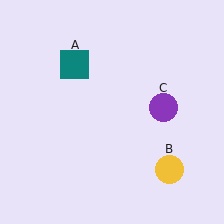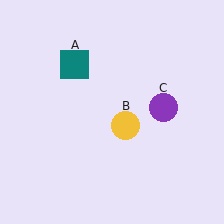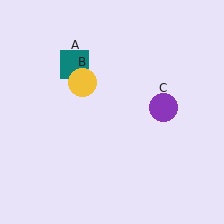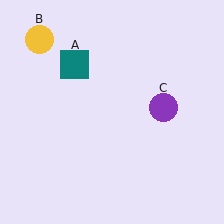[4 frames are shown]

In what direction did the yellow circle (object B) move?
The yellow circle (object B) moved up and to the left.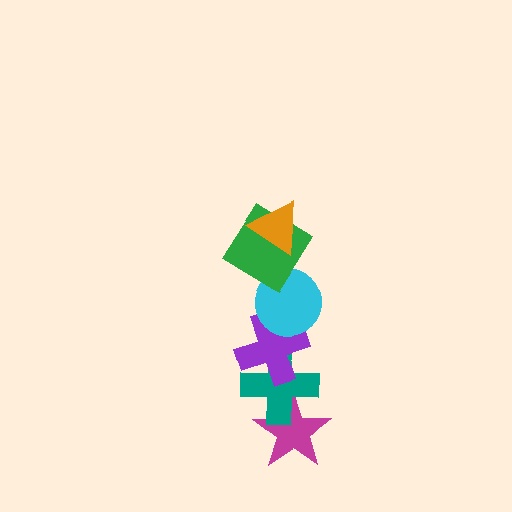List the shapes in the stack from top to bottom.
From top to bottom: the orange triangle, the green diamond, the cyan circle, the purple cross, the teal cross, the magenta star.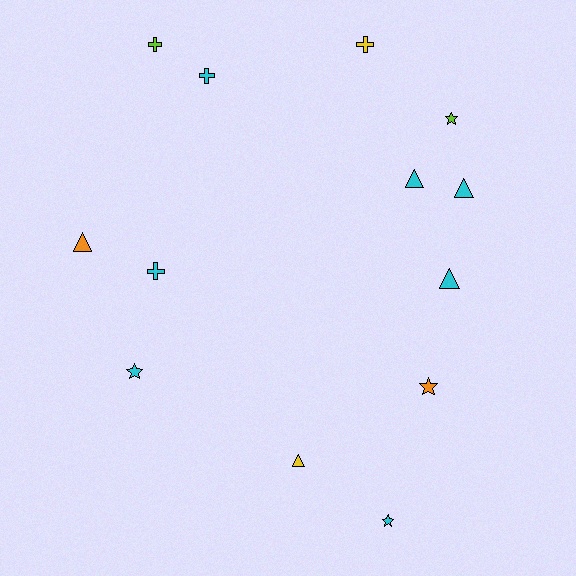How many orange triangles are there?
There is 1 orange triangle.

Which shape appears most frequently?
Triangle, with 5 objects.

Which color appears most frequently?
Cyan, with 7 objects.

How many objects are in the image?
There are 13 objects.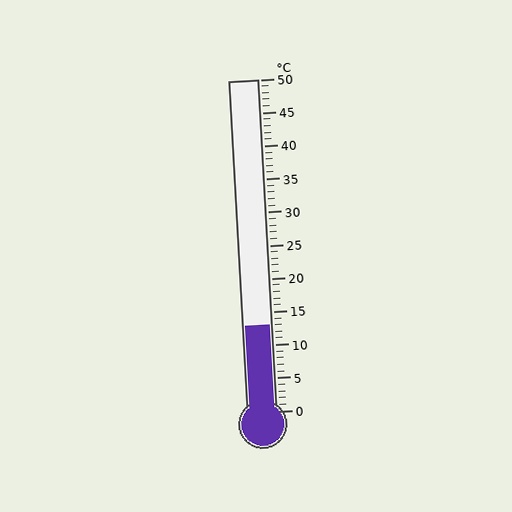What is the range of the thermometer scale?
The thermometer scale ranges from 0°C to 50°C.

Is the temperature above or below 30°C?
The temperature is below 30°C.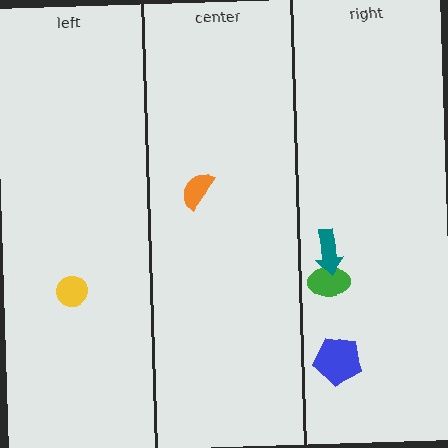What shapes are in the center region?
The orange semicircle.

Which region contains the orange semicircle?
The center region.